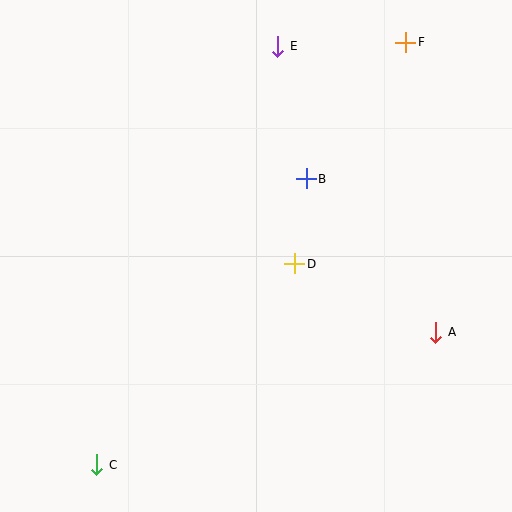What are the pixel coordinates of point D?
Point D is at (295, 264).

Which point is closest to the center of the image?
Point D at (295, 264) is closest to the center.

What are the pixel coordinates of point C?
Point C is at (97, 465).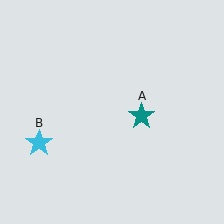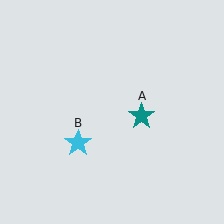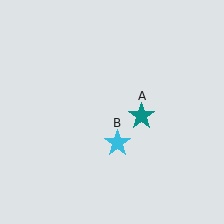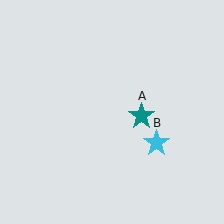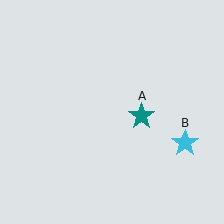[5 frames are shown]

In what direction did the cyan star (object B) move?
The cyan star (object B) moved right.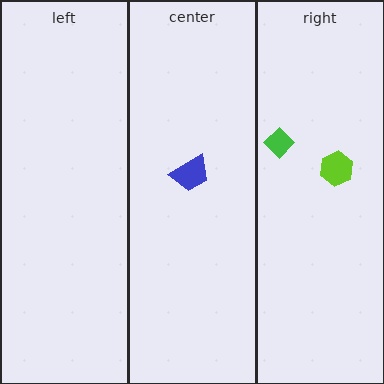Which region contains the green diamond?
The right region.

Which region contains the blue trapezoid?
The center region.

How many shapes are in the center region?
1.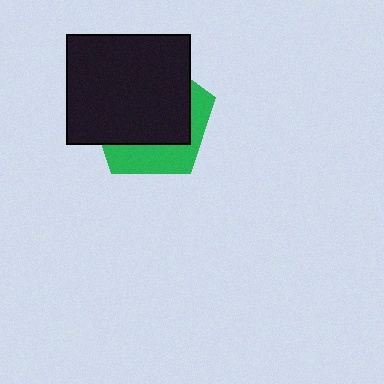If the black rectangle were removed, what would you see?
You would see the complete green pentagon.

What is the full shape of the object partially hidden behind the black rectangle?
The partially hidden object is a green pentagon.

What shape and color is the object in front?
The object in front is a black rectangle.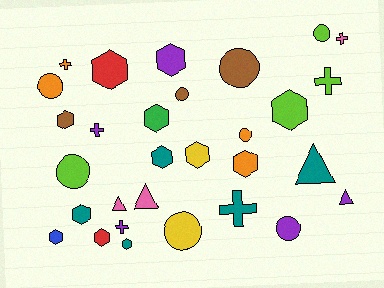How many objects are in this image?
There are 30 objects.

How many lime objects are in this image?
There are 4 lime objects.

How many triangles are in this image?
There are 4 triangles.